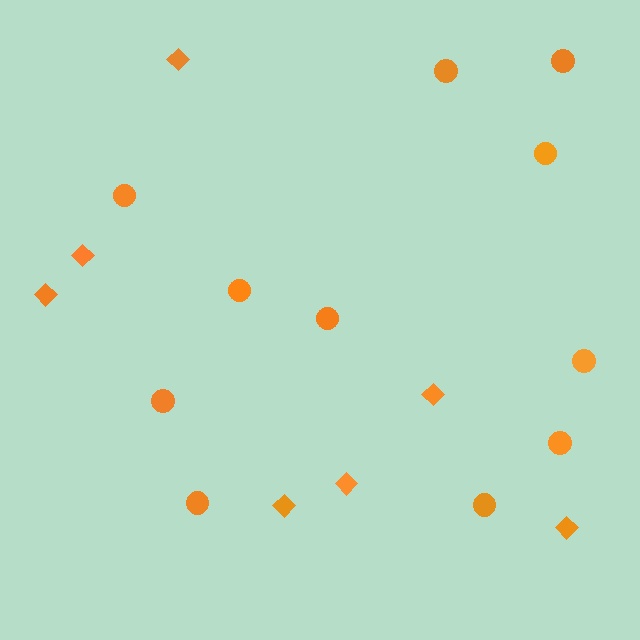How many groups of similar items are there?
There are 2 groups: one group of diamonds (7) and one group of circles (11).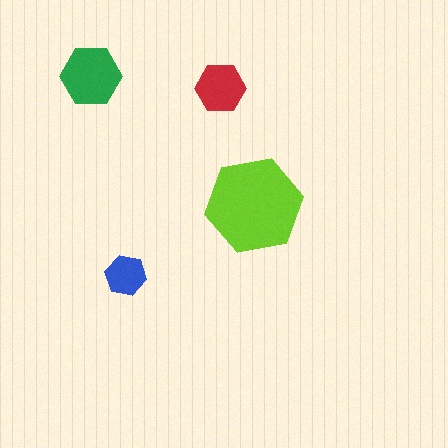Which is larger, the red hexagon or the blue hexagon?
The red one.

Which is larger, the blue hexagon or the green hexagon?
The green one.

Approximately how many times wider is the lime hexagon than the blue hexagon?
About 2.5 times wider.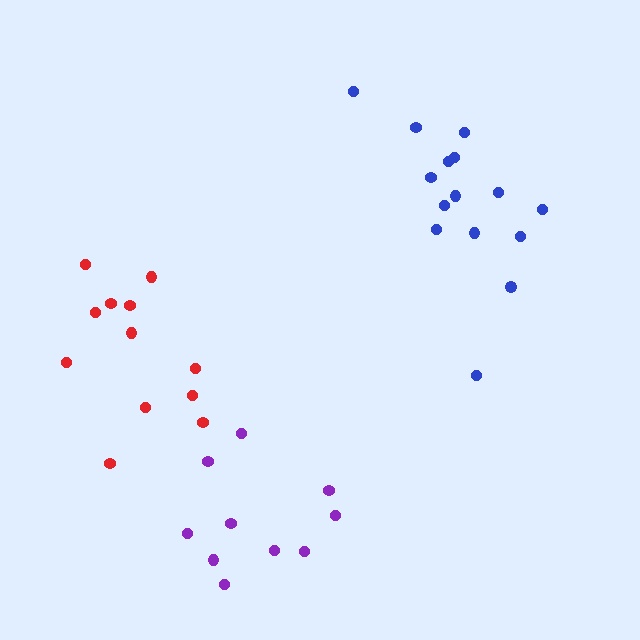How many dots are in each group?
Group 1: 15 dots, Group 2: 12 dots, Group 3: 10 dots (37 total).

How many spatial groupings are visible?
There are 3 spatial groupings.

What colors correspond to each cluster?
The clusters are colored: blue, red, purple.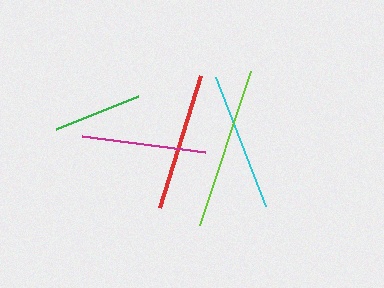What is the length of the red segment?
The red segment is approximately 139 pixels long.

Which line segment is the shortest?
The green line is the shortest at approximately 88 pixels.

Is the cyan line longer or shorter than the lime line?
The lime line is longer than the cyan line.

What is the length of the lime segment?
The lime segment is approximately 162 pixels long.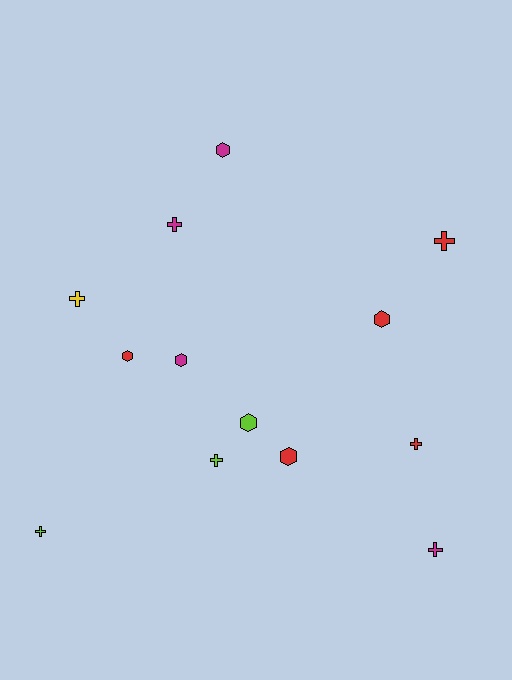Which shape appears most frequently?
Cross, with 7 objects.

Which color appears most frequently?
Red, with 5 objects.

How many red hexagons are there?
There are 3 red hexagons.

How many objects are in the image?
There are 13 objects.